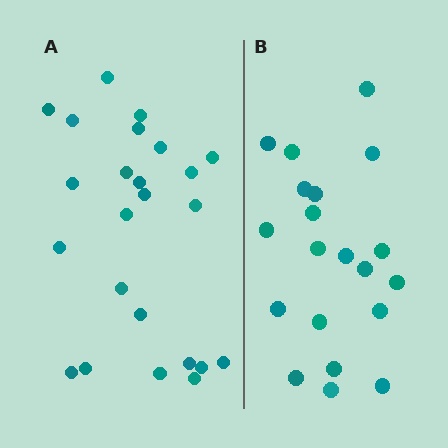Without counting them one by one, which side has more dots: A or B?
Region A (the left region) has more dots.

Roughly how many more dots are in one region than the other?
Region A has about 4 more dots than region B.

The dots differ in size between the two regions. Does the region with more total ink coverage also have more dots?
No. Region B has more total ink coverage because its dots are larger, but region A actually contains more individual dots. Total area can be misleading — the number of items is what matters here.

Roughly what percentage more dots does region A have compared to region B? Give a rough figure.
About 20% more.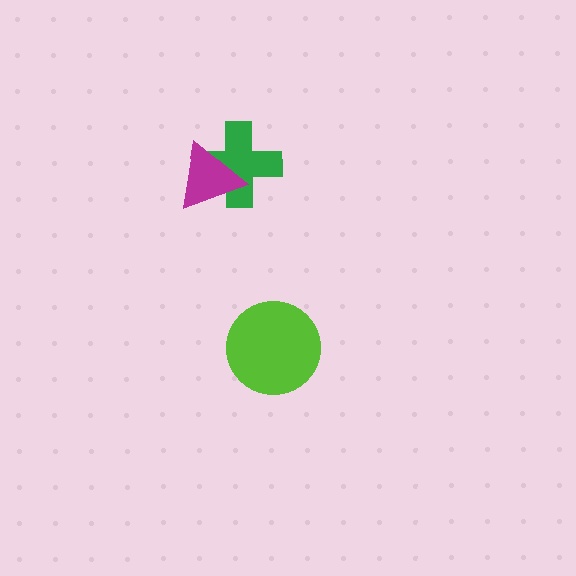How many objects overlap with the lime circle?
0 objects overlap with the lime circle.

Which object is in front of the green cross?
The magenta triangle is in front of the green cross.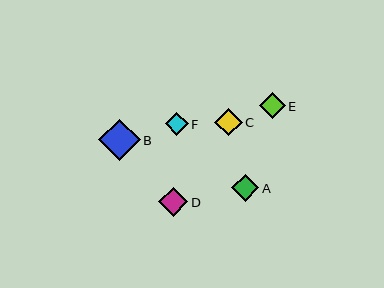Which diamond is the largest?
Diamond B is the largest with a size of approximately 41 pixels.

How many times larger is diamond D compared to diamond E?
Diamond D is approximately 1.1 times the size of diamond E.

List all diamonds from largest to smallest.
From largest to smallest: B, D, A, C, E, F.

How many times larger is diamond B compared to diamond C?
Diamond B is approximately 1.5 times the size of diamond C.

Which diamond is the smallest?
Diamond F is the smallest with a size of approximately 23 pixels.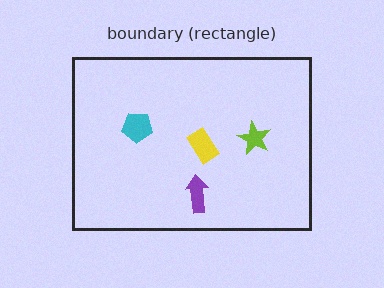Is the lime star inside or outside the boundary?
Inside.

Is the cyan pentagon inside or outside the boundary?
Inside.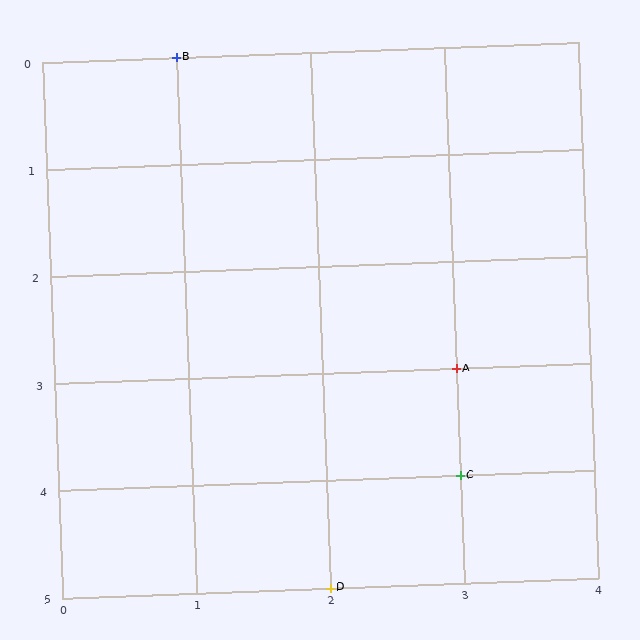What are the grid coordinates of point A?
Point A is at grid coordinates (3, 3).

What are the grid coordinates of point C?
Point C is at grid coordinates (3, 4).